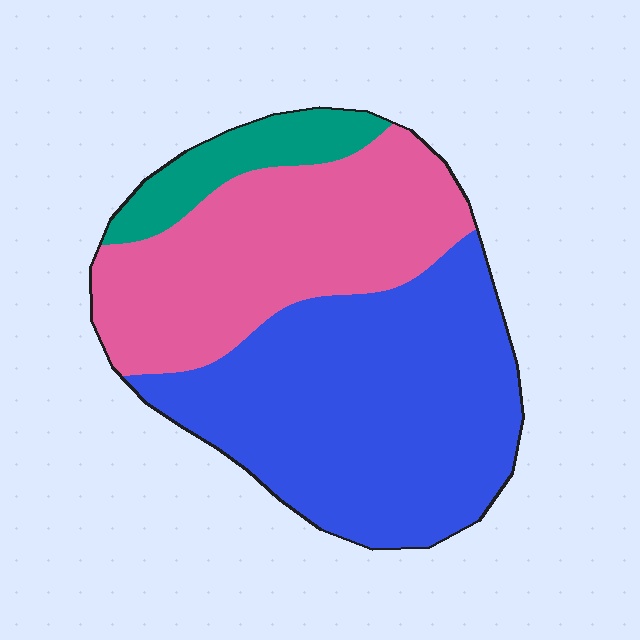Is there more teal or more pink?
Pink.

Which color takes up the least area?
Teal, at roughly 10%.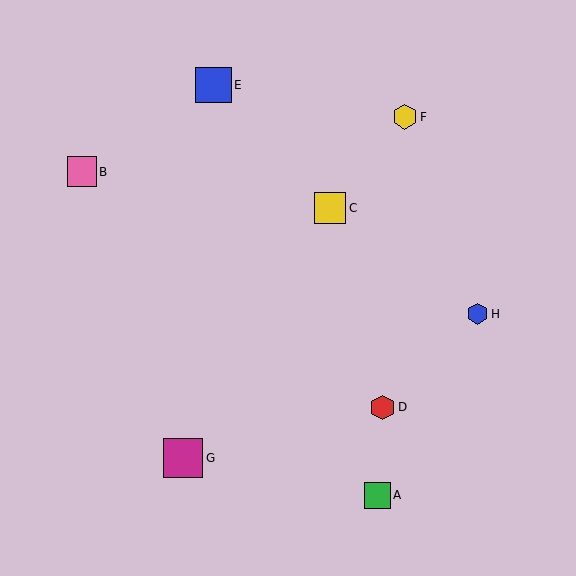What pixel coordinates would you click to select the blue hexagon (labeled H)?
Click at (477, 314) to select the blue hexagon H.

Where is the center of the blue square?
The center of the blue square is at (213, 85).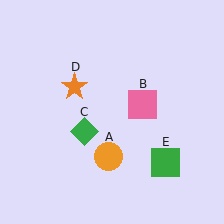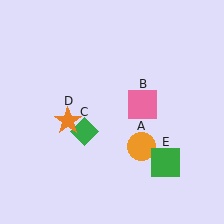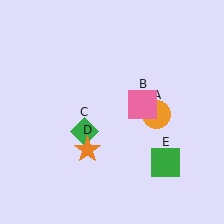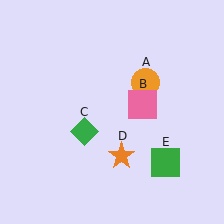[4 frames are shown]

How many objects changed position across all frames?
2 objects changed position: orange circle (object A), orange star (object D).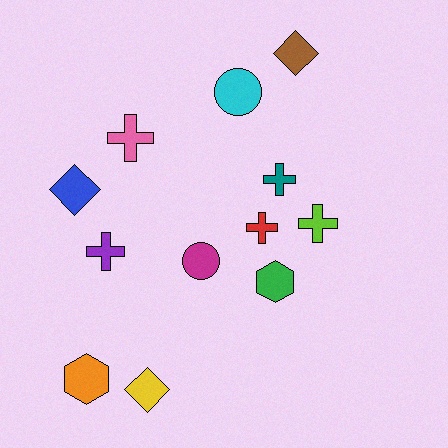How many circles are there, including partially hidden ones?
There are 2 circles.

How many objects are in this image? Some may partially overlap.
There are 12 objects.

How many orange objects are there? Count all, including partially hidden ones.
There is 1 orange object.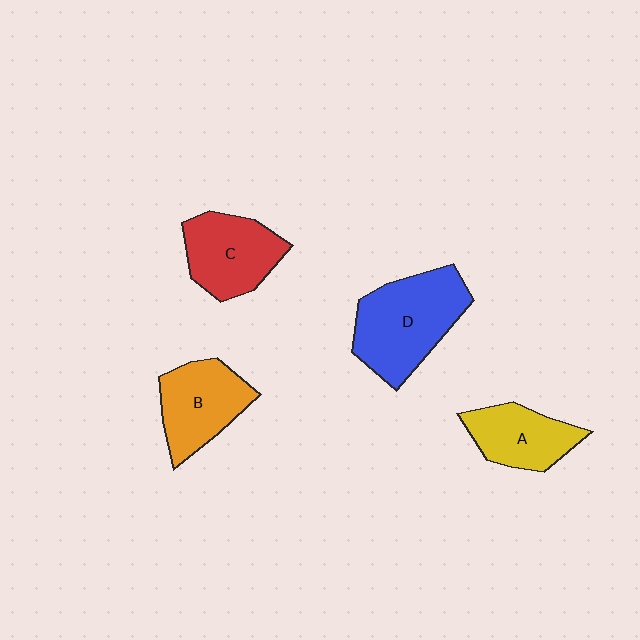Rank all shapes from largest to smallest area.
From largest to smallest: D (blue), C (red), B (orange), A (yellow).